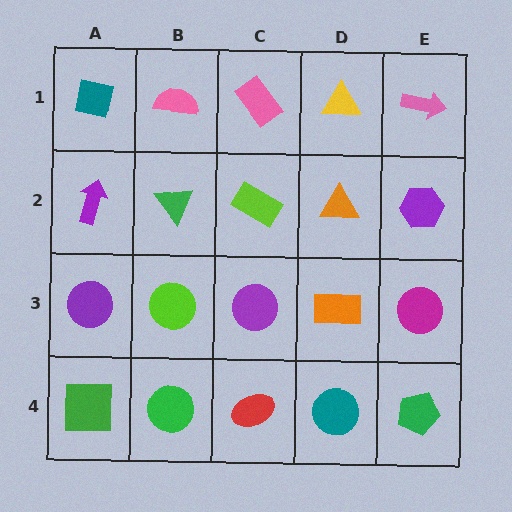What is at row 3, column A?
A purple circle.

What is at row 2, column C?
A lime rectangle.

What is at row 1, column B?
A pink semicircle.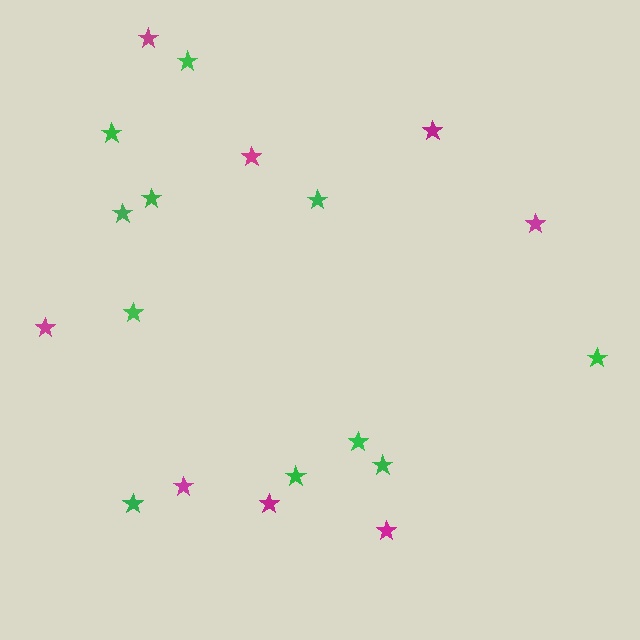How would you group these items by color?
There are 2 groups: one group of magenta stars (8) and one group of green stars (11).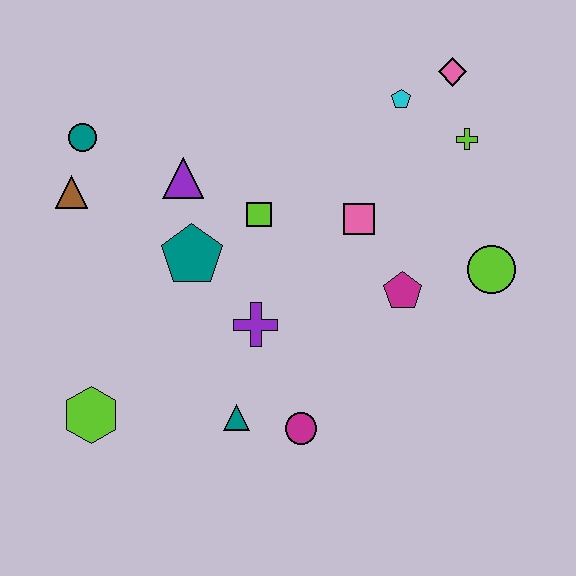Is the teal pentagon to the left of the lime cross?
Yes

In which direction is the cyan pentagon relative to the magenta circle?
The cyan pentagon is above the magenta circle.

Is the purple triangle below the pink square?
No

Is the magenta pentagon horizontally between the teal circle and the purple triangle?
No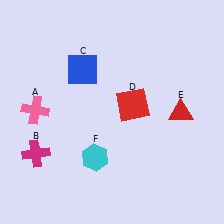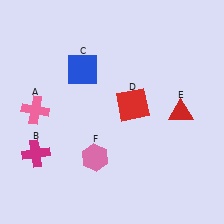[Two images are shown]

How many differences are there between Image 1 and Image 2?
There is 1 difference between the two images.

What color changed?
The hexagon (F) changed from cyan in Image 1 to pink in Image 2.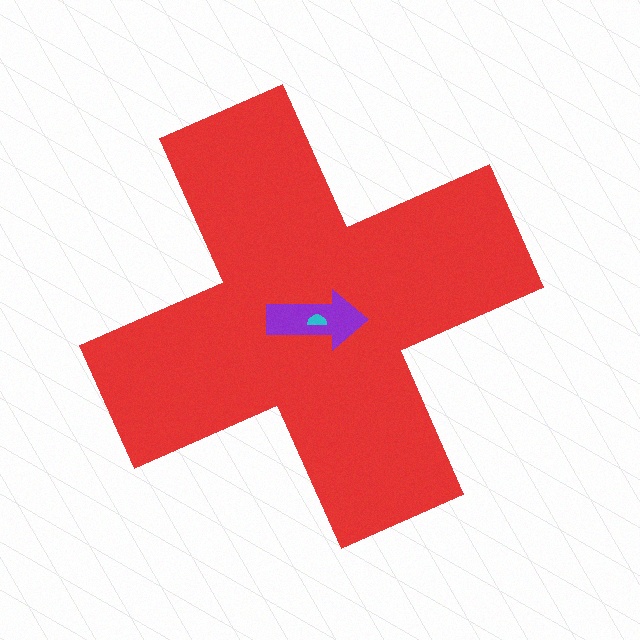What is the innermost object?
The cyan semicircle.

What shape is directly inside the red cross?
The purple arrow.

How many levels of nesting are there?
3.